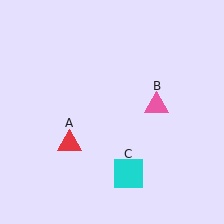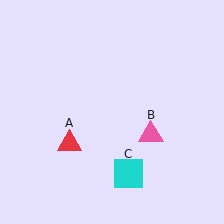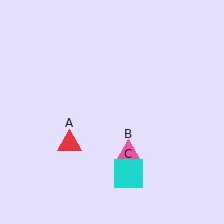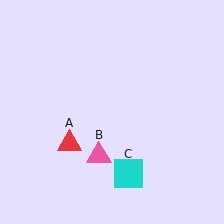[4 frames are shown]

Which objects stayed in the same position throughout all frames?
Red triangle (object A) and cyan square (object C) remained stationary.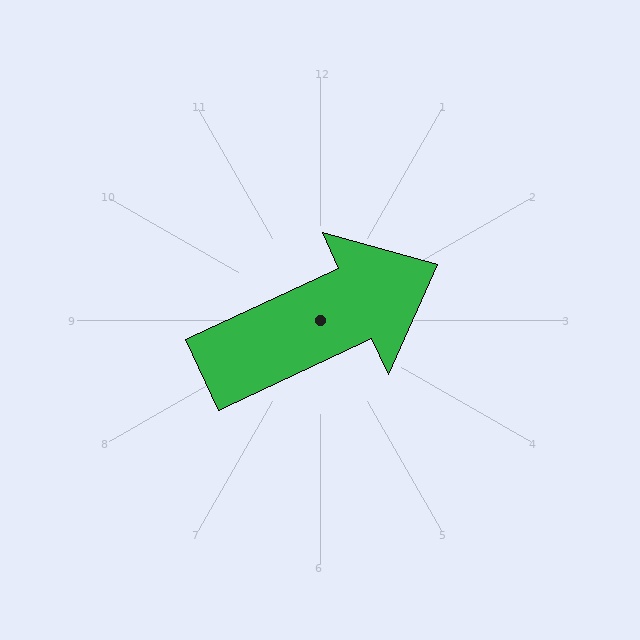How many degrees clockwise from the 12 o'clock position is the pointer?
Approximately 65 degrees.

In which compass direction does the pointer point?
Northeast.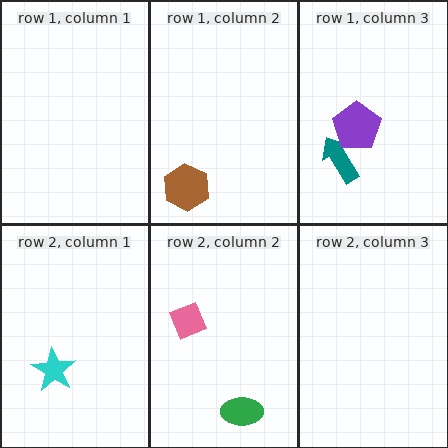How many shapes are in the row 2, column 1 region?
1.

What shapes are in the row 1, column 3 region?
The teal arrow, the purple pentagon.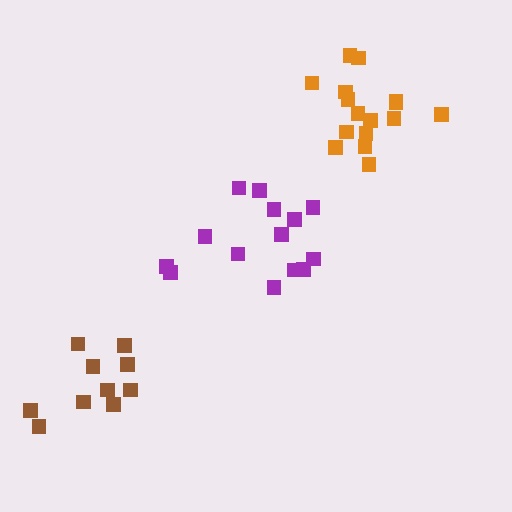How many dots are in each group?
Group 1: 14 dots, Group 2: 10 dots, Group 3: 16 dots (40 total).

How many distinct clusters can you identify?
There are 3 distinct clusters.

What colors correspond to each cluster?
The clusters are colored: purple, brown, orange.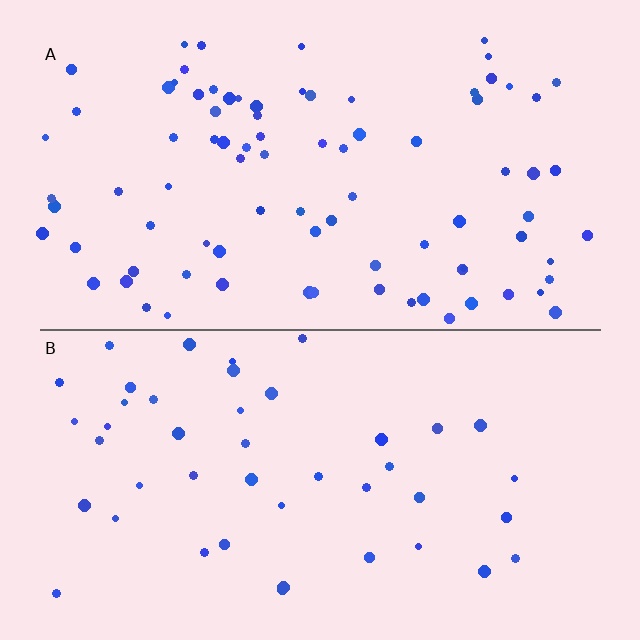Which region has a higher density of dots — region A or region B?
A (the top).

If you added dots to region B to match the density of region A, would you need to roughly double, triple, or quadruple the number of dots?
Approximately double.